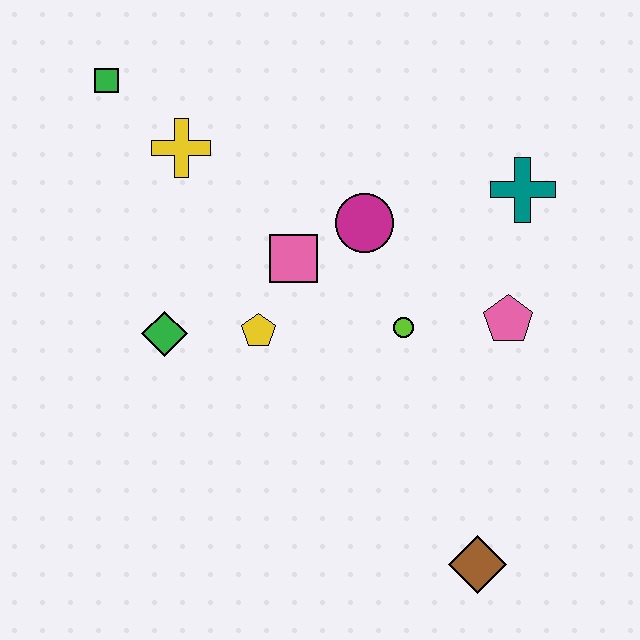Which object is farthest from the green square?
The brown diamond is farthest from the green square.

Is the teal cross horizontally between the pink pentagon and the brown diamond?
No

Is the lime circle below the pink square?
Yes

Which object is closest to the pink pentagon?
The lime circle is closest to the pink pentagon.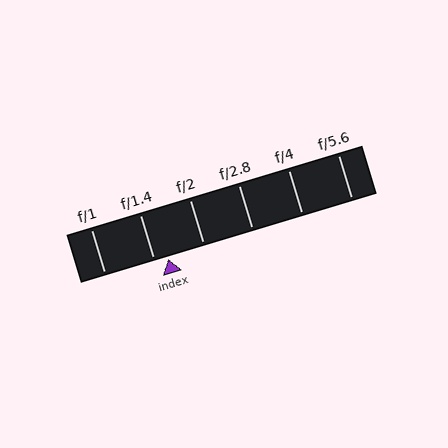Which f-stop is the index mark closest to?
The index mark is closest to f/1.4.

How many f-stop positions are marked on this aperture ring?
There are 6 f-stop positions marked.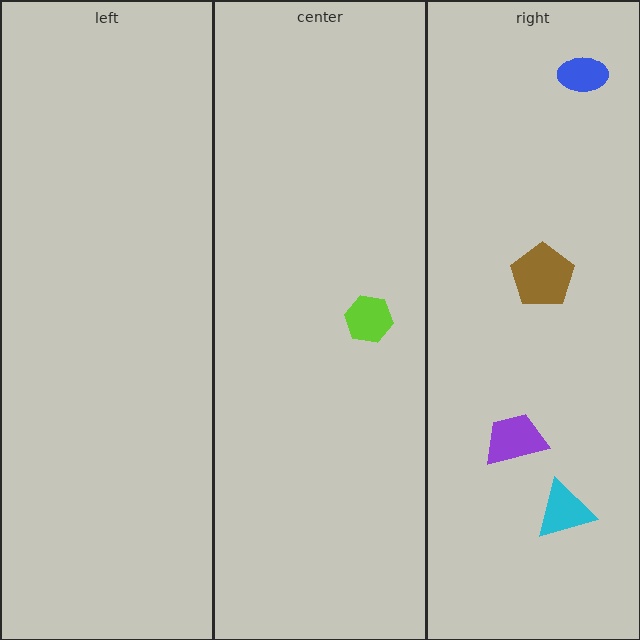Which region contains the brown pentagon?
The right region.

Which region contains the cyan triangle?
The right region.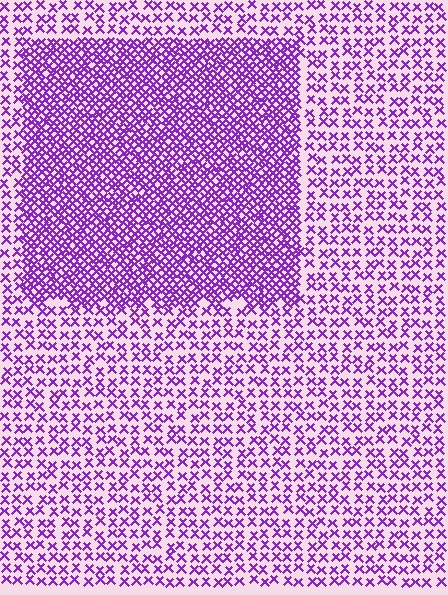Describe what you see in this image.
The image contains small purple elements arranged at two different densities. A rectangle-shaped region is visible where the elements are more densely packed than the surrounding area.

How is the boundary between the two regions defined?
The boundary is defined by a change in element density (approximately 2.3x ratio). All elements are the same color, size, and shape.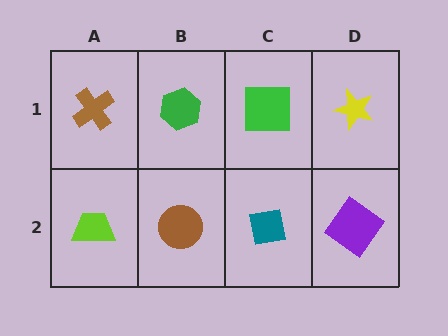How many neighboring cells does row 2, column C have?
3.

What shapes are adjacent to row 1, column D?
A purple diamond (row 2, column D), a green square (row 1, column C).